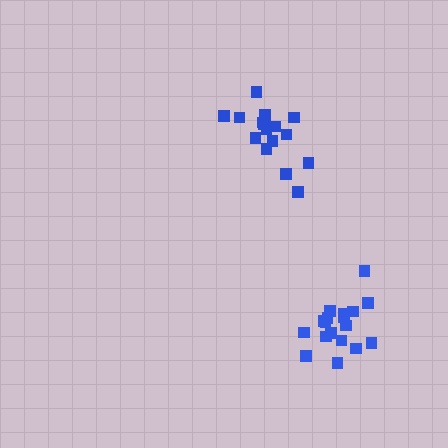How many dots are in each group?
Group 1: 16 dots, Group 2: 18 dots (34 total).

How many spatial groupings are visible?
There are 2 spatial groupings.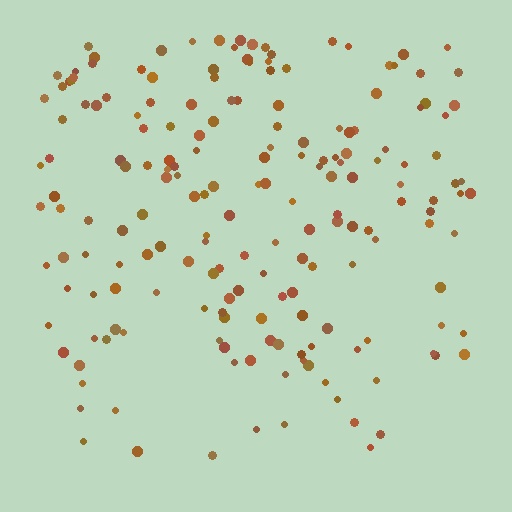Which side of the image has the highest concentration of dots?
The top.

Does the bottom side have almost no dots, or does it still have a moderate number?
Still a moderate number, just noticeably fewer than the top.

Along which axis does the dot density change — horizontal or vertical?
Vertical.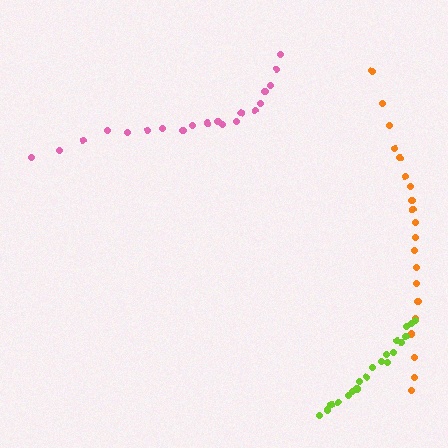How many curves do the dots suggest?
There are 3 distinct paths.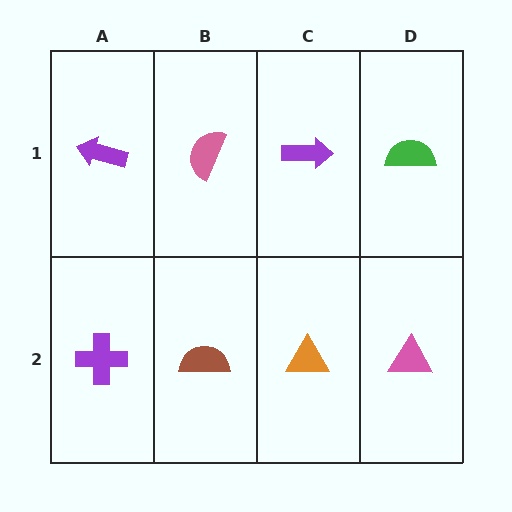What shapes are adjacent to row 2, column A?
A purple arrow (row 1, column A), a brown semicircle (row 2, column B).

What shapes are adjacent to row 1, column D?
A pink triangle (row 2, column D), a purple arrow (row 1, column C).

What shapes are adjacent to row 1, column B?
A brown semicircle (row 2, column B), a purple arrow (row 1, column A), a purple arrow (row 1, column C).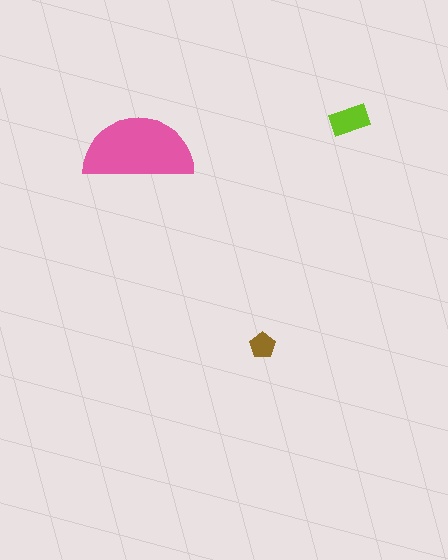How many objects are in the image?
There are 3 objects in the image.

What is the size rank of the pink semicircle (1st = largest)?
1st.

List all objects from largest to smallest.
The pink semicircle, the lime rectangle, the brown pentagon.